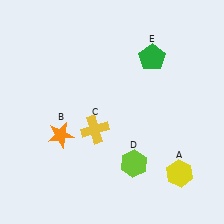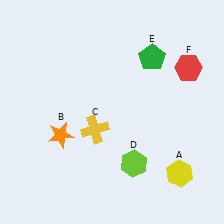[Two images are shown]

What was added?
A red hexagon (F) was added in Image 2.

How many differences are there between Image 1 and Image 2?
There is 1 difference between the two images.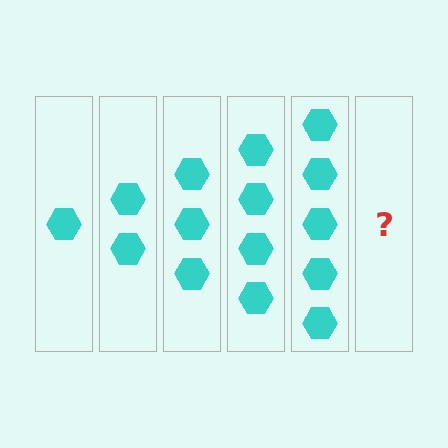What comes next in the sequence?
The next element should be 6 hexagons.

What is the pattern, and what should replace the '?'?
The pattern is that each step adds one more hexagon. The '?' should be 6 hexagons.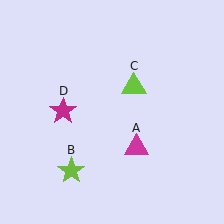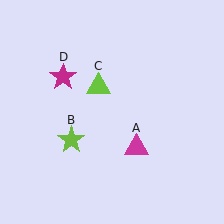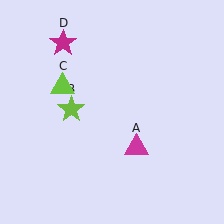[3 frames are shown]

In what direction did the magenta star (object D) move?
The magenta star (object D) moved up.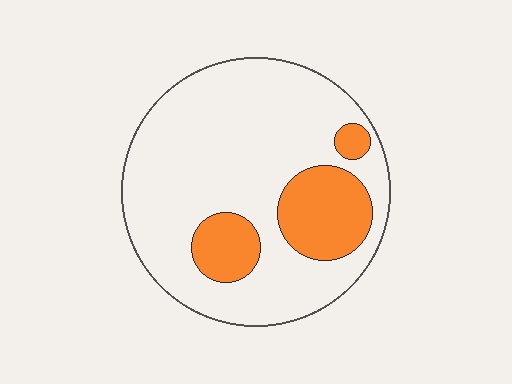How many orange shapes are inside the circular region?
3.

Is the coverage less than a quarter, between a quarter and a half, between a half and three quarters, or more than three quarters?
Less than a quarter.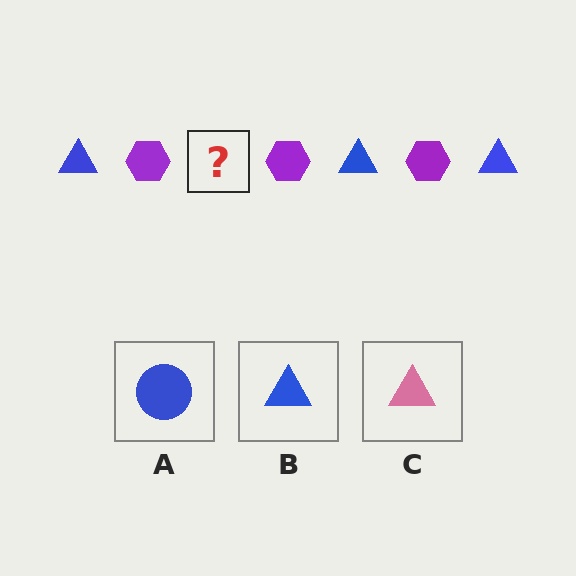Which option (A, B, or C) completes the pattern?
B.